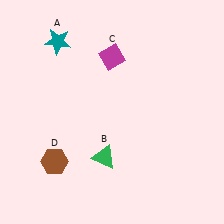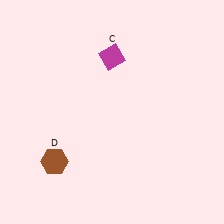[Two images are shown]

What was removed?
The green triangle (B), the teal star (A) were removed in Image 2.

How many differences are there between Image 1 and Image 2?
There are 2 differences between the two images.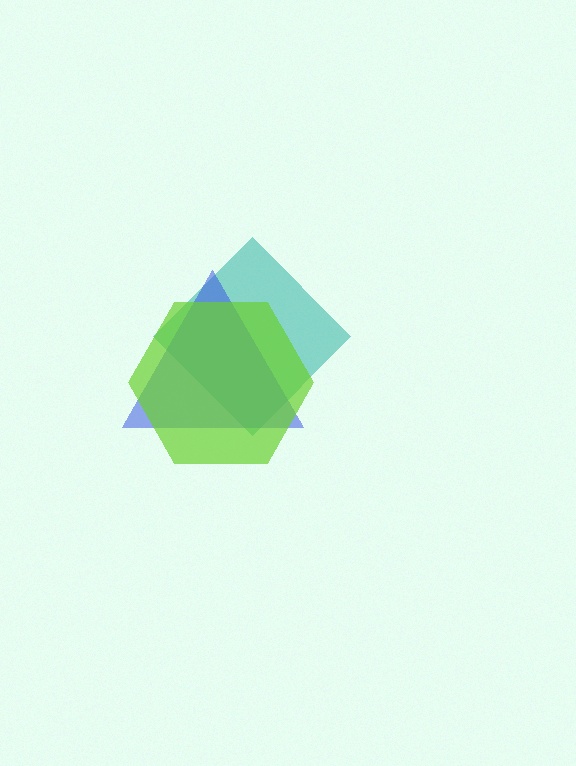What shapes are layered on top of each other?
The layered shapes are: a teal diamond, a blue triangle, a lime hexagon.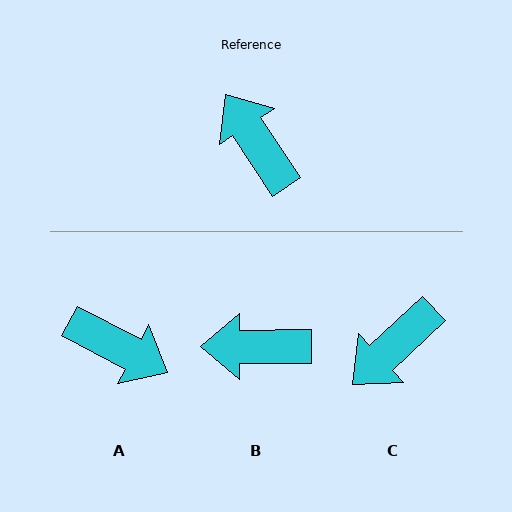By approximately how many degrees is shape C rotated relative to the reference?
Approximately 100 degrees counter-clockwise.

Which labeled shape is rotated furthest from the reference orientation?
A, about 151 degrees away.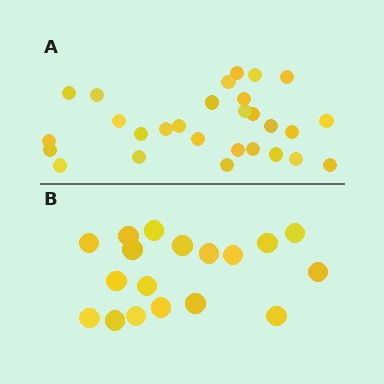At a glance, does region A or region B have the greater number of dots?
Region A (the top region) has more dots.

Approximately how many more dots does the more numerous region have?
Region A has roughly 10 or so more dots than region B.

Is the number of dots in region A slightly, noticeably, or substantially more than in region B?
Region A has substantially more. The ratio is roughly 1.6 to 1.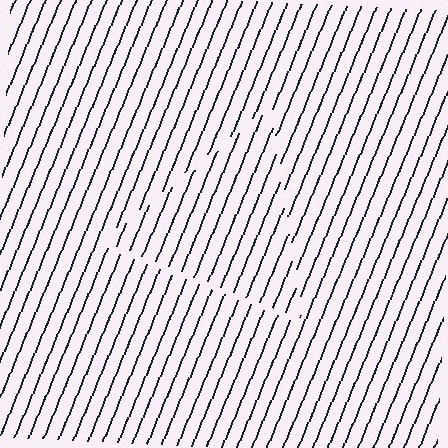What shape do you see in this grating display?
An illusory triangle. The interior of the shape contains the same grating, shifted by half a period — the contour is defined by the phase discontinuity where line-ends from the inner and outer gratings abut.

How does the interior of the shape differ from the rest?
The interior of the shape contains the same grating, shifted by half a period — the contour is defined by the phase discontinuity where line-ends from the inner and outer gratings abut.